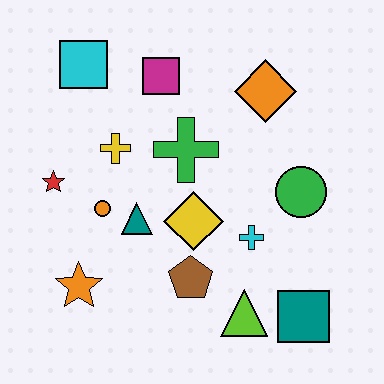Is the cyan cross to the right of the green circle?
No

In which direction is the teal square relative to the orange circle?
The teal square is to the right of the orange circle.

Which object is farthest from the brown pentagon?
The cyan square is farthest from the brown pentagon.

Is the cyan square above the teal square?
Yes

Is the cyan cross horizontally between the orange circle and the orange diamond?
Yes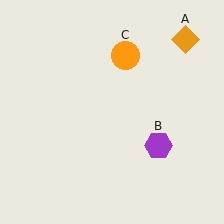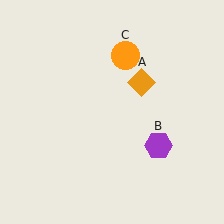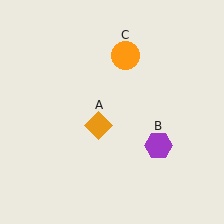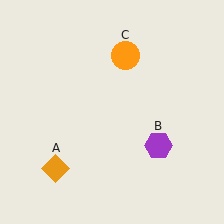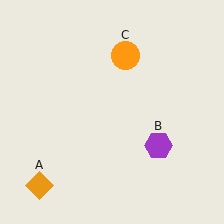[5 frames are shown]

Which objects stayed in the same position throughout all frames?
Purple hexagon (object B) and orange circle (object C) remained stationary.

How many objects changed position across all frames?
1 object changed position: orange diamond (object A).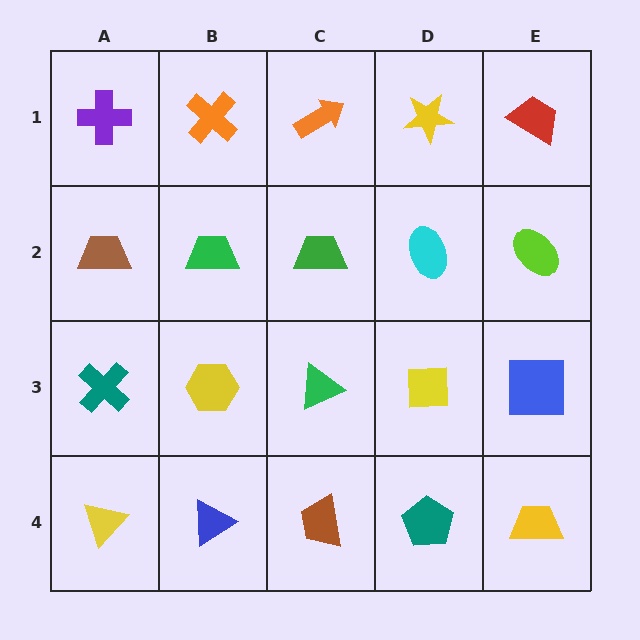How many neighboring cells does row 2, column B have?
4.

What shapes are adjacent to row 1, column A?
A brown trapezoid (row 2, column A), an orange cross (row 1, column B).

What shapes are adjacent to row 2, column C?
An orange arrow (row 1, column C), a green triangle (row 3, column C), a green trapezoid (row 2, column B), a cyan ellipse (row 2, column D).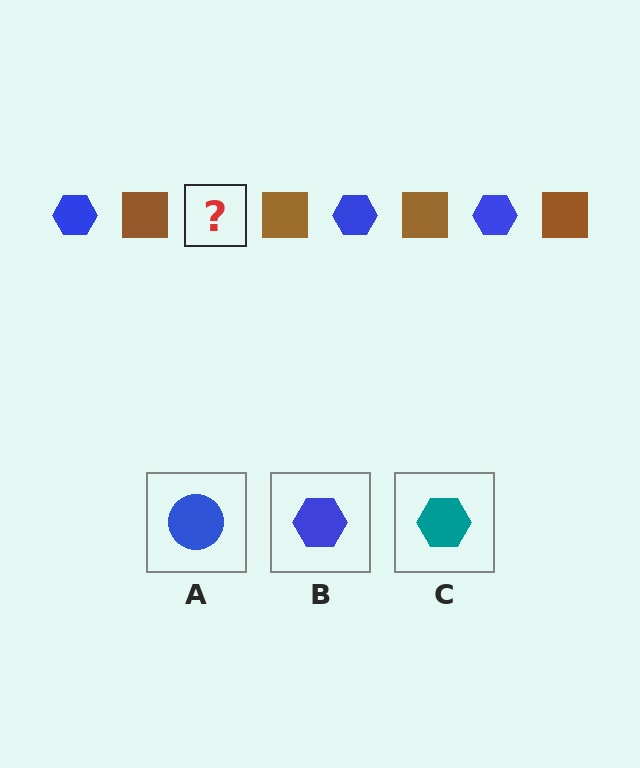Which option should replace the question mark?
Option B.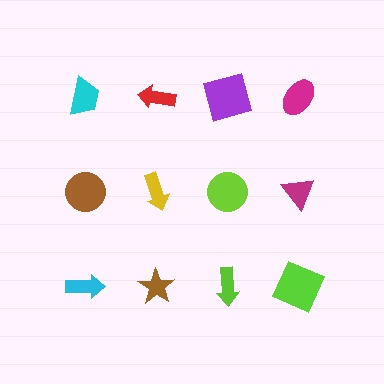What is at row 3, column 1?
A cyan arrow.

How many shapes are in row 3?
4 shapes.